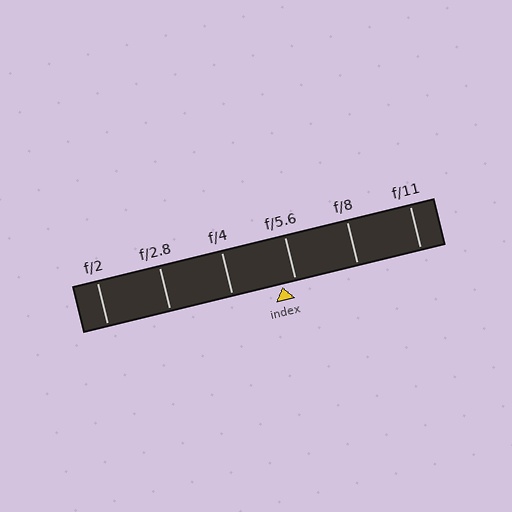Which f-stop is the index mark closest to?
The index mark is closest to f/5.6.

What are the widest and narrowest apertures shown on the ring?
The widest aperture shown is f/2 and the narrowest is f/11.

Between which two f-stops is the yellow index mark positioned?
The index mark is between f/4 and f/5.6.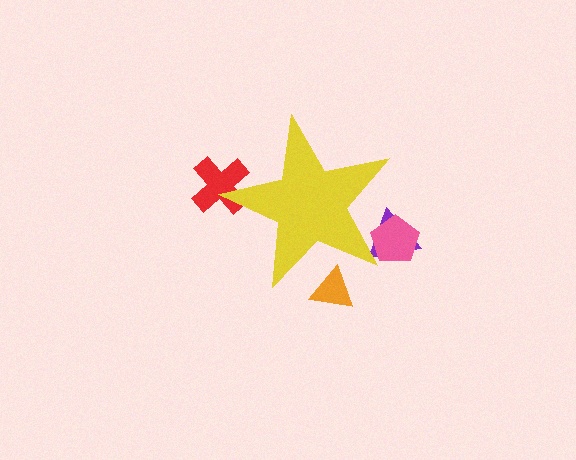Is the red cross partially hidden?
Yes, the red cross is partially hidden behind the yellow star.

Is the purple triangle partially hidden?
Yes, the purple triangle is partially hidden behind the yellow star.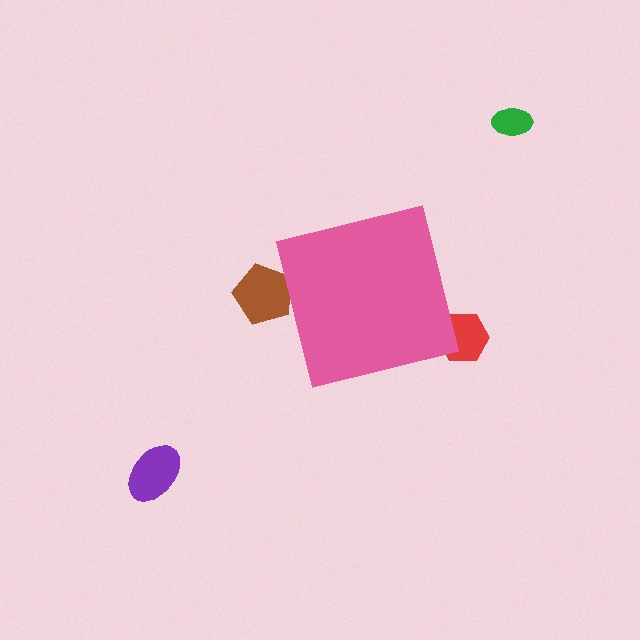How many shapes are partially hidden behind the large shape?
2 shapes are partially hidden.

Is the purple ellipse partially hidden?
No, the purple ellipse is fully visible.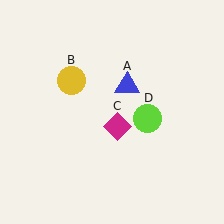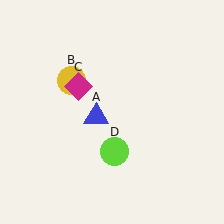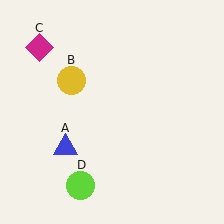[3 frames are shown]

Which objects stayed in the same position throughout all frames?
Yellow circle (object B) remained stationary.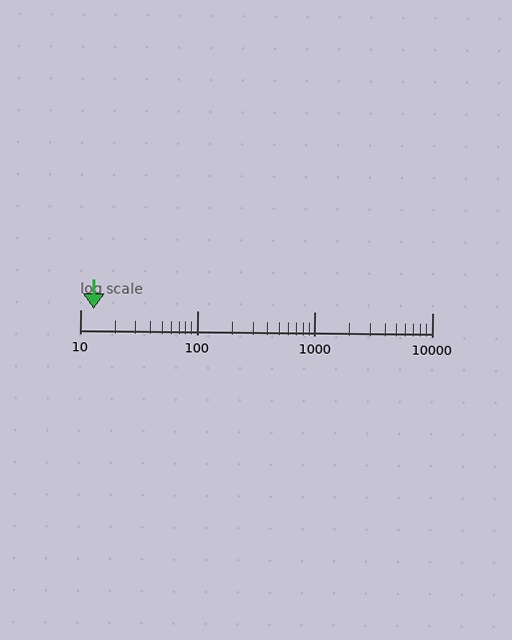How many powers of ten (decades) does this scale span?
The scale spans 3 decades, from 10 to 10000.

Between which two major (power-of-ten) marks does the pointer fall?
The pointer is between 10 and 100.